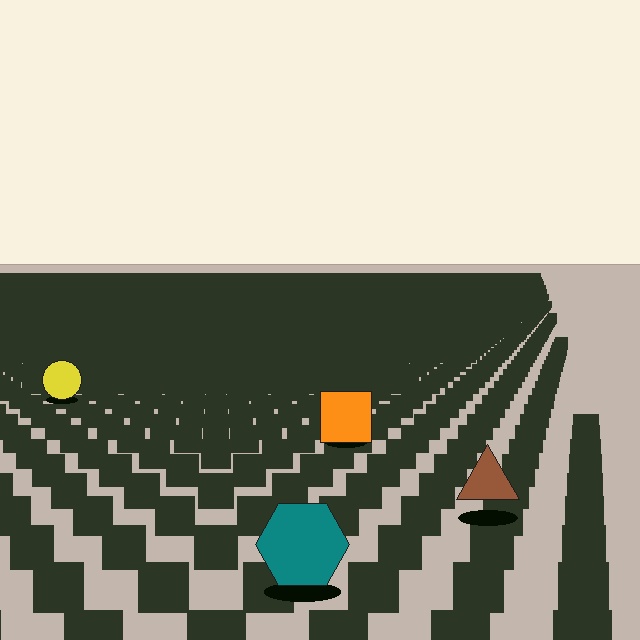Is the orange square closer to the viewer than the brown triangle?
No. The brown triangle is closer — you can tell from the texture gradient: the ground texture is coarser near it.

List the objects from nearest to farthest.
From nearest to farthest: the teal hexagon, the brown triangle, the orange square, the yellow circle.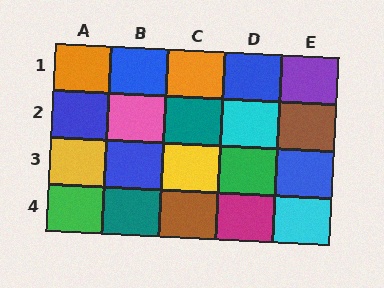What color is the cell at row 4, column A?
Green.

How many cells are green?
2 cells are green.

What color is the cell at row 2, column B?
Pink.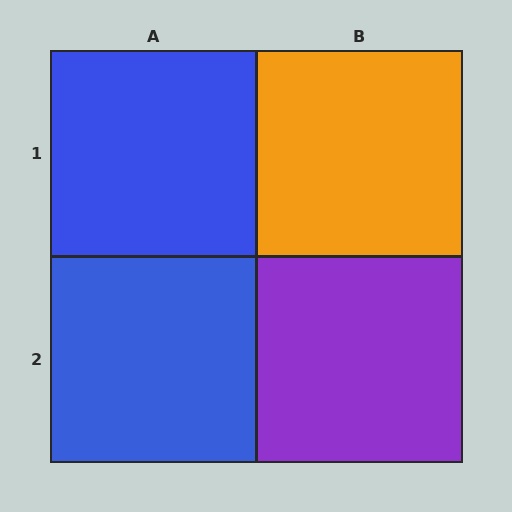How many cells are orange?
1 cell is orange.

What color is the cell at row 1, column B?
Orange.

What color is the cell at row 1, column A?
Blue.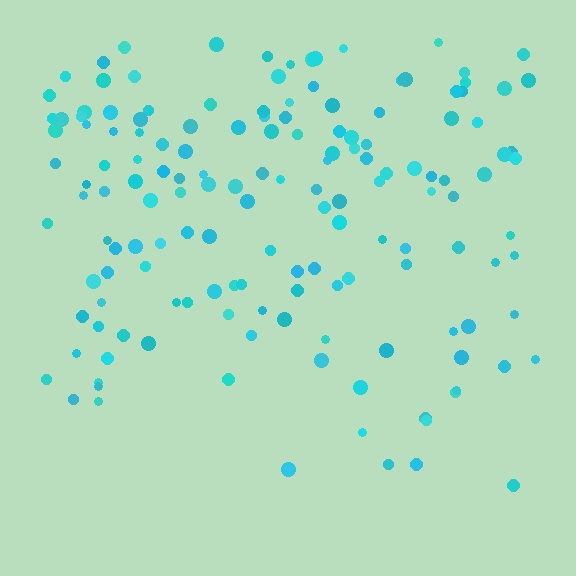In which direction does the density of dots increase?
From bottom to top, with the top side densest.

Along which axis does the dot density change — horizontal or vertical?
Vertical.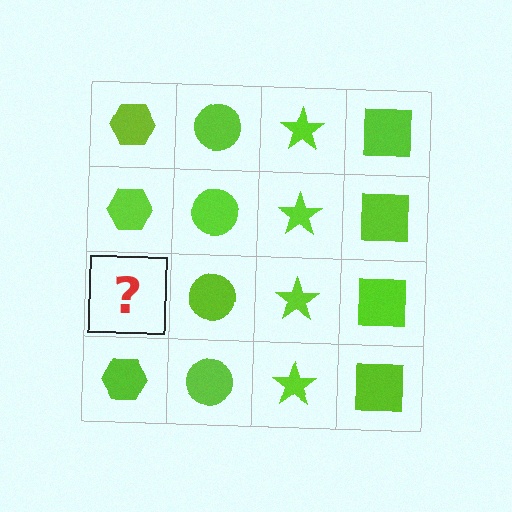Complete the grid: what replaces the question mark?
The question mark should be replaced with a lime hexagon.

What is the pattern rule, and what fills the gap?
The rule is that each column has a consistent shape. The gap should be filled with a lime hexagon.